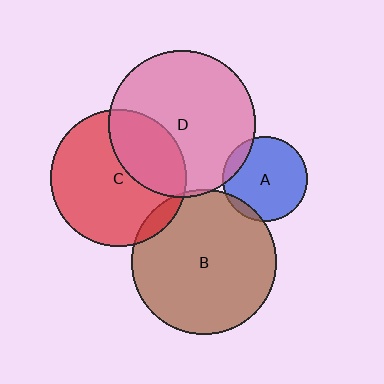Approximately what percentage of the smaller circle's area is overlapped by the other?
Approximately 5%.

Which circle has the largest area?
Circle D (pink).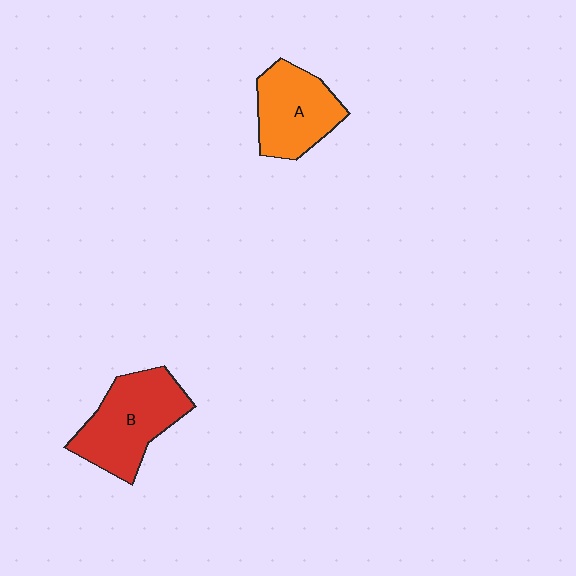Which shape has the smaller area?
Shape A (orange).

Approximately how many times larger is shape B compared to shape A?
Approximately 1.2 times.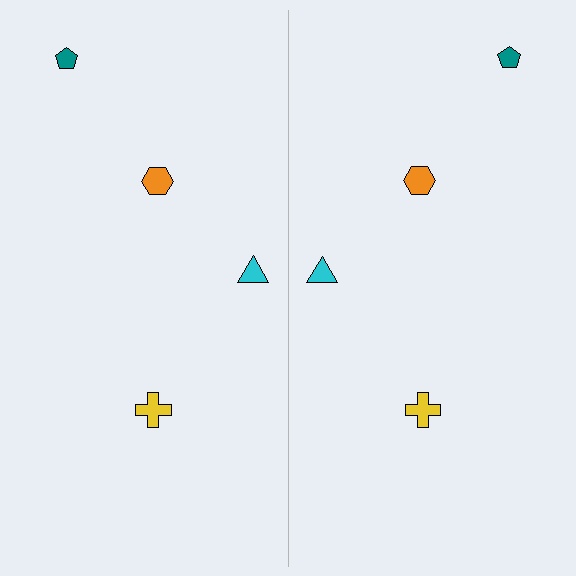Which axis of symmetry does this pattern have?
The pattern has a vertical axis of symmetry running through the center of the image.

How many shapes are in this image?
There are 8 shapes in this image.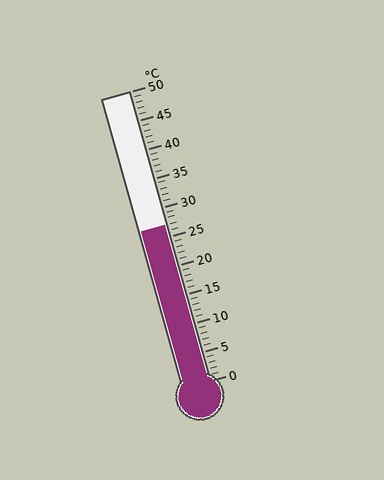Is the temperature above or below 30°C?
The temperature is below 30°C.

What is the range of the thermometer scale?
The thermometer scale ranges from 0°C to 50°C.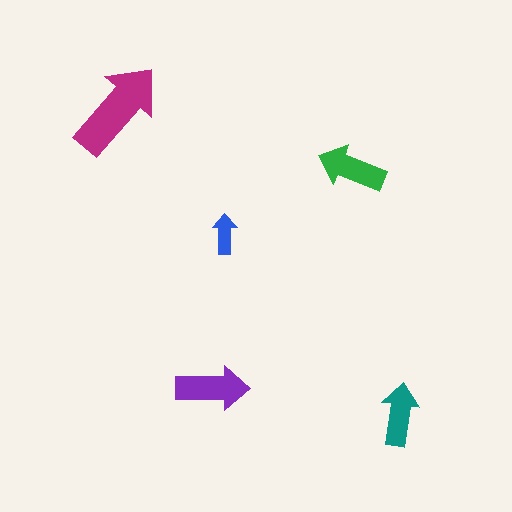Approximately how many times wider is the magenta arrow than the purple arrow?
About 1.5 times wider.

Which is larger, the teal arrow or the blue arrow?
The teal one.